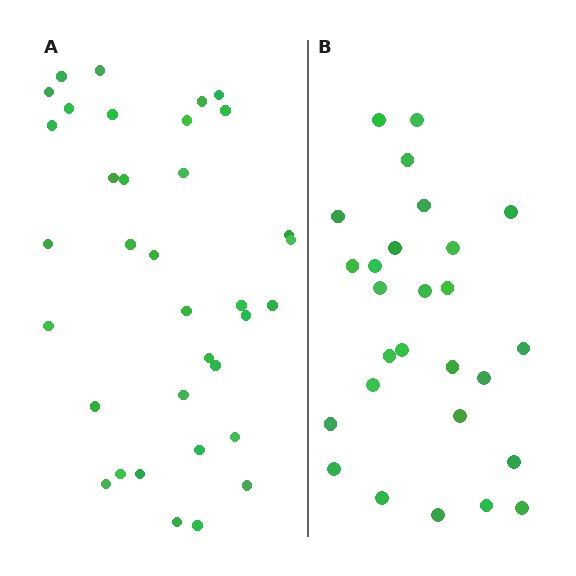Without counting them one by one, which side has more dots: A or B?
Region A (the left region) has more dots.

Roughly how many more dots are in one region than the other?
Region A has roughly 8 or so more dots than region B.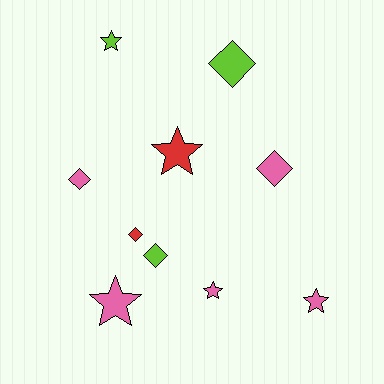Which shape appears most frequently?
Star, with 5 objects.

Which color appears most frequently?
Pink, with 5 objects.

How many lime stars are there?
There is 1 lime star.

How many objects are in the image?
There are 10 objects.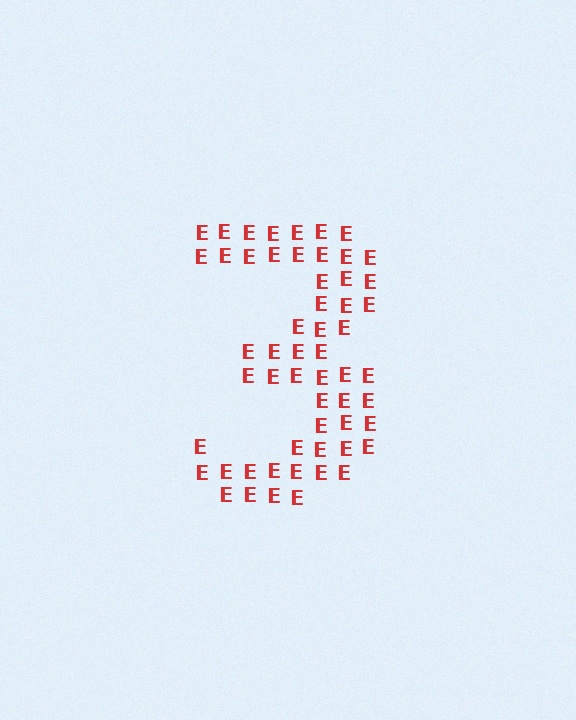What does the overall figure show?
The overall figure shows the digit 3.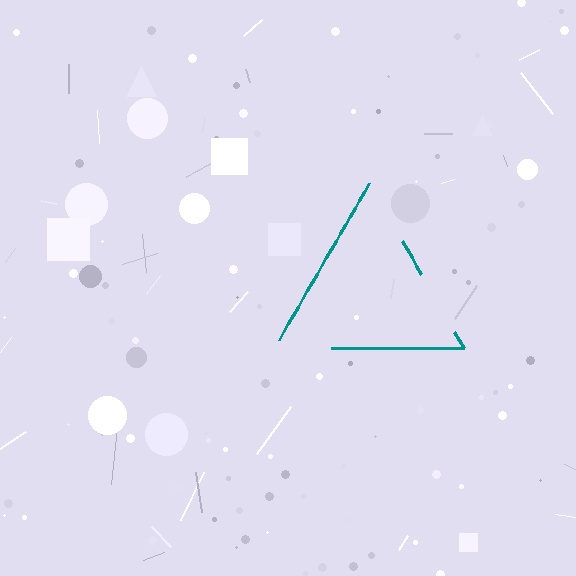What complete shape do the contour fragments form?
The contour fragments form a triangle.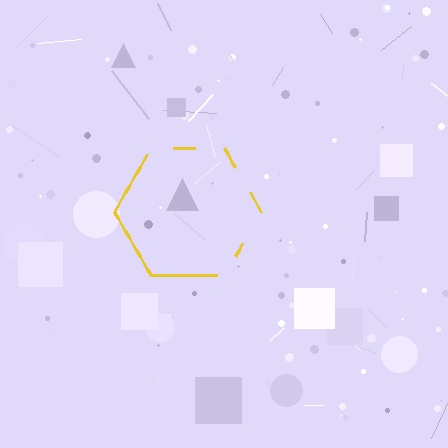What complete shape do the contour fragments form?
The contour fragments form a hexagon.